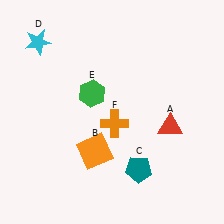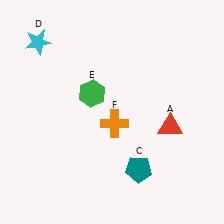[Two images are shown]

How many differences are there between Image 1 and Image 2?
There is 1 difference between the two images.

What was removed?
The orange square (B) was removed in Image 2.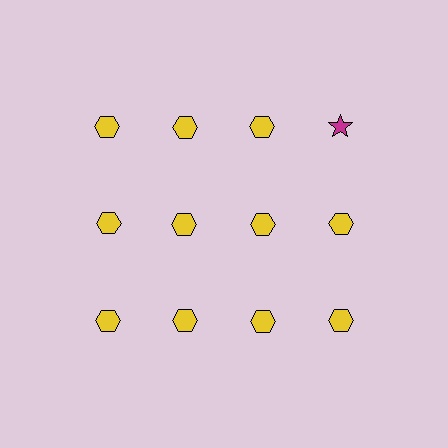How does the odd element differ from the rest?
It differs in both color (magenta instead of yellow) and shape (star instead of hexagon).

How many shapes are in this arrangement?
There are 12 shapes arranged in a grid pattern.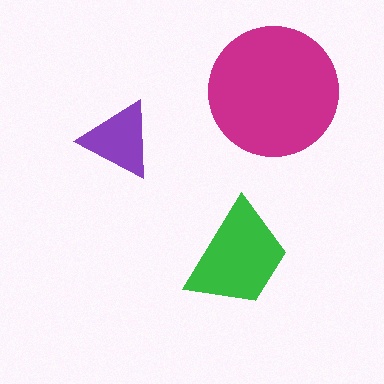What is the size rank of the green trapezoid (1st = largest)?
2nd.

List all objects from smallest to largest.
The purple triangle, the green trapezoid, the magenta circle.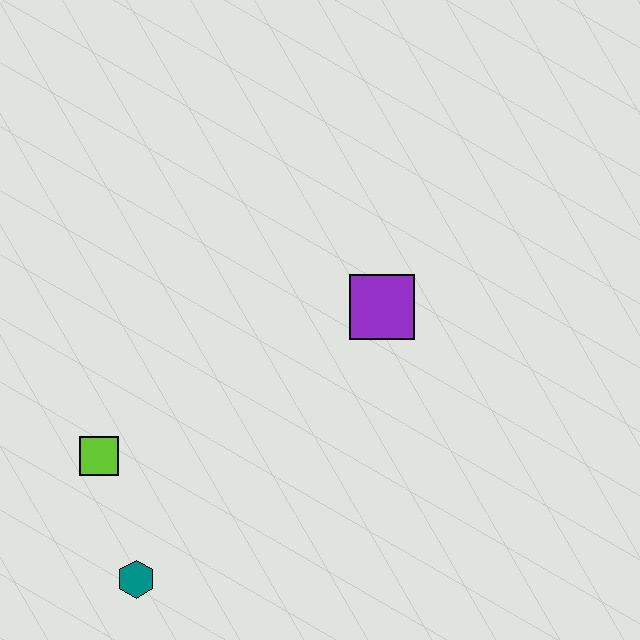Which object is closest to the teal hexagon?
The lime square is closest to the teal hexagon.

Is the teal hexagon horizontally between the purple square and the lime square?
Yes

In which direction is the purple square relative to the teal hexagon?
The purple square is above the teal hexagon.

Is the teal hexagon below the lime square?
Yes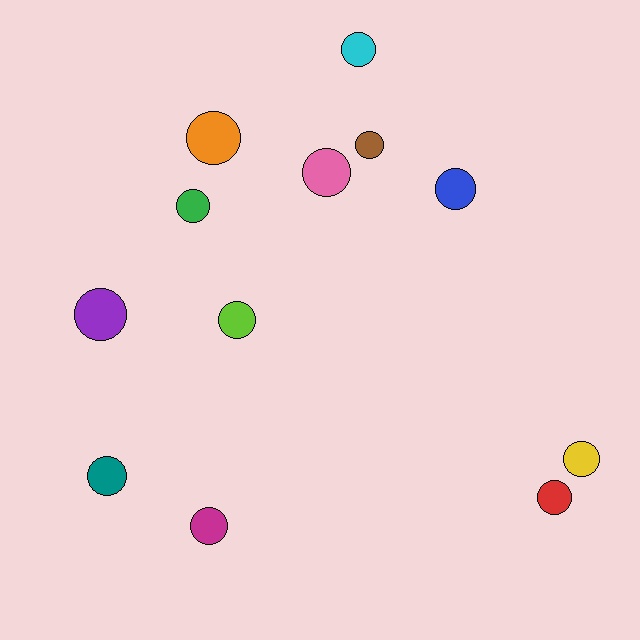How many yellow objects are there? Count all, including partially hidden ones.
There is 1 yellow object.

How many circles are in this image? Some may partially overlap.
There are 12 circles.